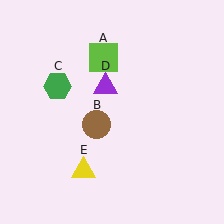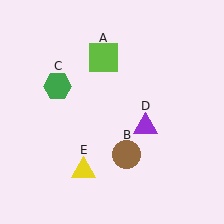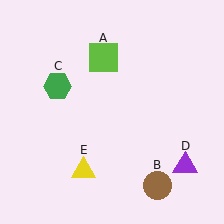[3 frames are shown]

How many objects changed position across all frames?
2 objects changed position: brown circle (object B), purple triangle (object D).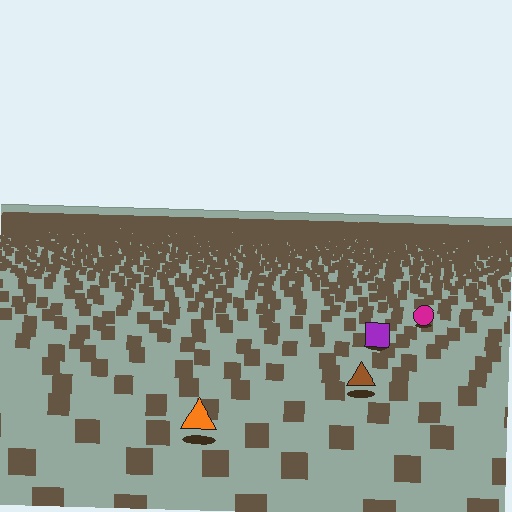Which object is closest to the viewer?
The orange triangle is closest. The texture marks near it are larger and more spread out.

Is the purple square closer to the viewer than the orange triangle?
No. The orange triangle is closer — you can tell from the texture gradient: the ground texture is coarser near it.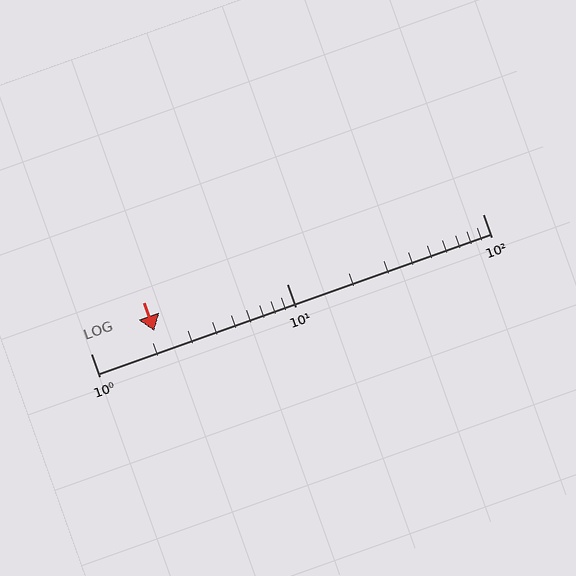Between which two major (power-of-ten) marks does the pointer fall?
The pointer is between 1 and 10.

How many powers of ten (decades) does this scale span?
The scale spans 2 decades, from 1 to 100.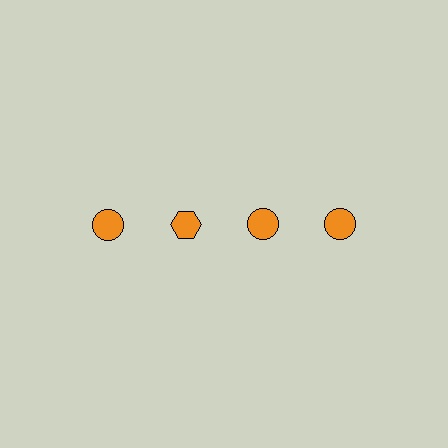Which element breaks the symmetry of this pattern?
The orange hexagon in the top row, second from left column breaks the symmetry. All other shapes are orange circles.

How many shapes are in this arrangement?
There are 4 shapes arranged in a grid pattern.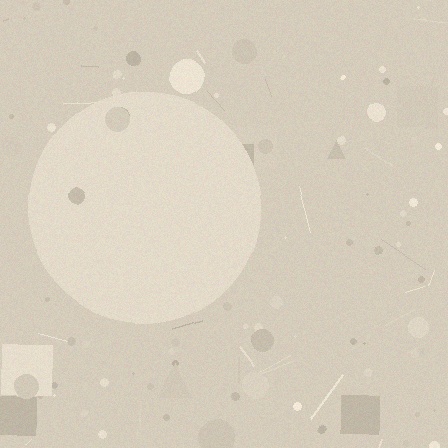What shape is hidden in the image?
A circle is hidden in the image.